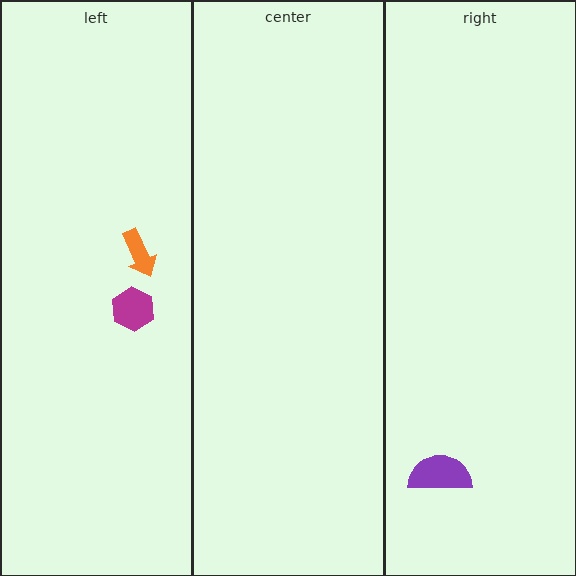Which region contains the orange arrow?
The left region.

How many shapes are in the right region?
1.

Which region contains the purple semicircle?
The right region.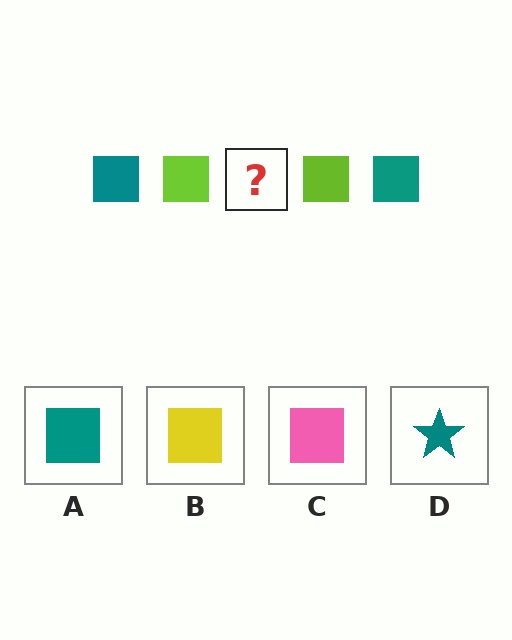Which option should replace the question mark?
Option A.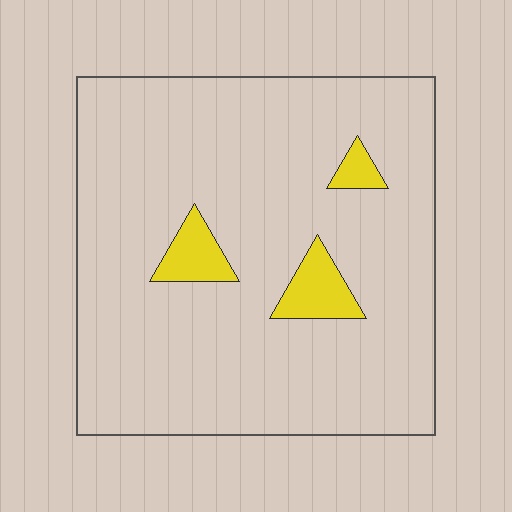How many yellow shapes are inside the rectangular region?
3.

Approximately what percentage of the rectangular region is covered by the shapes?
Approximately 5%.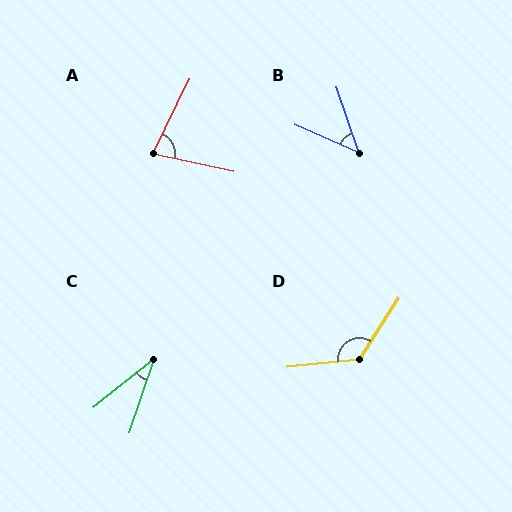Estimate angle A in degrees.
Approximately 76 degrees.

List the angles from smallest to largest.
C (33°), B (47°), A (76°), D (129°).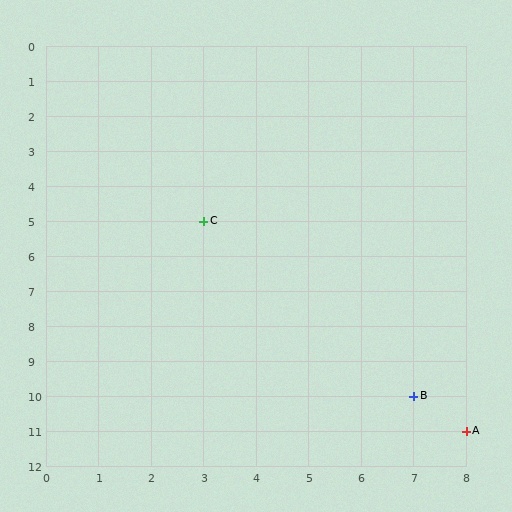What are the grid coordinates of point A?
Point A is at grid coordinates (8, 11).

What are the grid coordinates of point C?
Point C is at grid coordinates (3, 5).